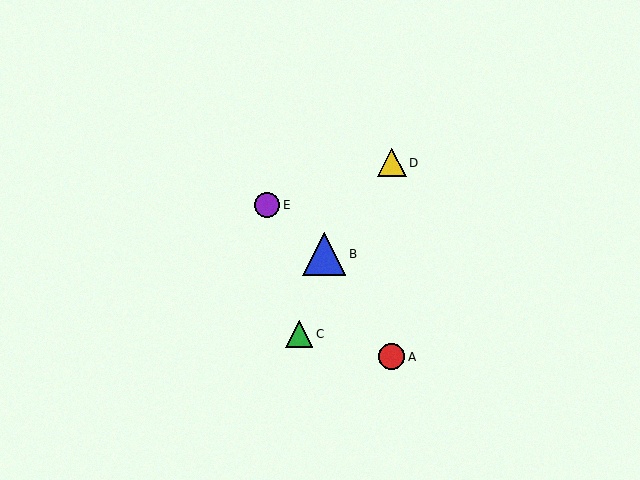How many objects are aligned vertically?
2 objects (A, D) are aligned vertically.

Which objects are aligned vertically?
Objects A, D are aligned vertically.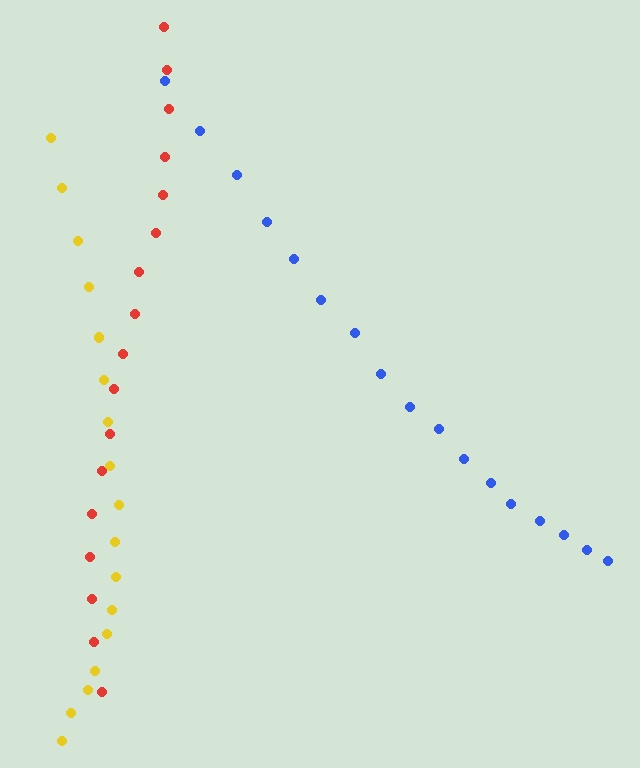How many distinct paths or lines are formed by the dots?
There are 3 distinct paths.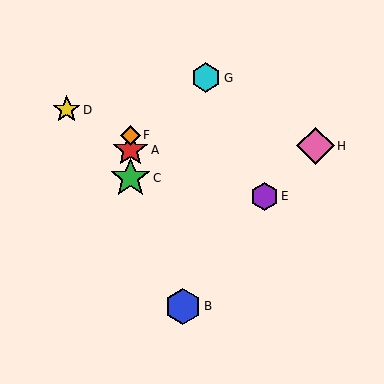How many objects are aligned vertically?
3 objects (A, C, F) are aligned vertically.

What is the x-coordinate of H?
Object H is at x≈316.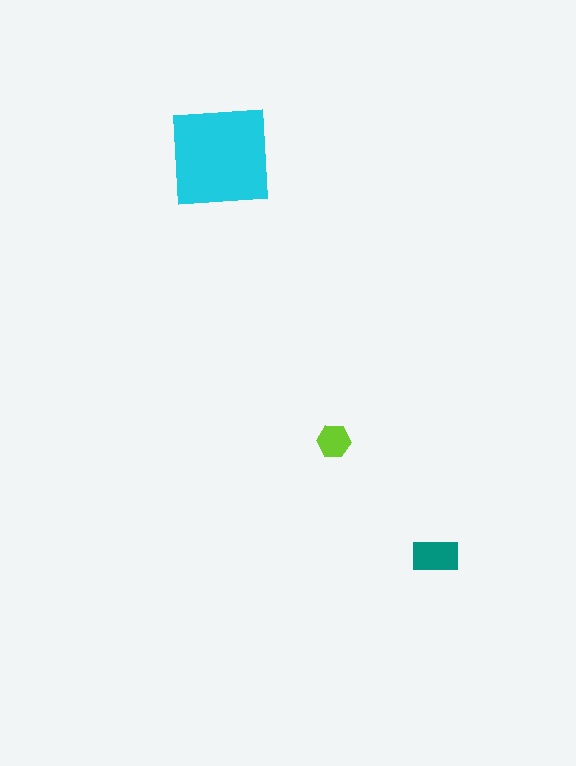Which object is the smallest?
The lime hexagon.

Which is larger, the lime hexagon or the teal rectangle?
The teal rectangle.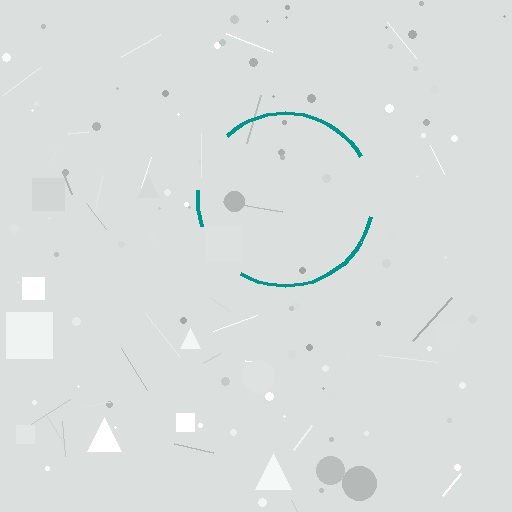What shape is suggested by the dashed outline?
The dashed outline suggests a circle.